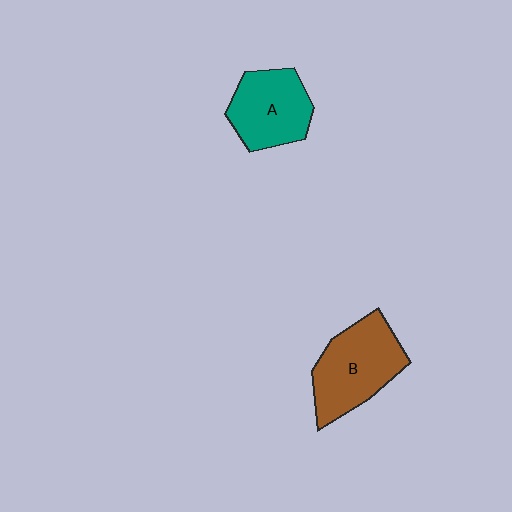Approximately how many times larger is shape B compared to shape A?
Approximately 1.2 times.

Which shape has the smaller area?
Shape A (teal).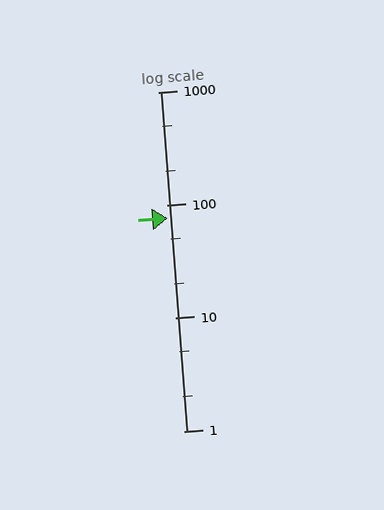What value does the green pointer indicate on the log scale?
The pointer indicates approximately 77.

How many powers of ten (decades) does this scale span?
The scale spans 3 decades, from 1 to 1000.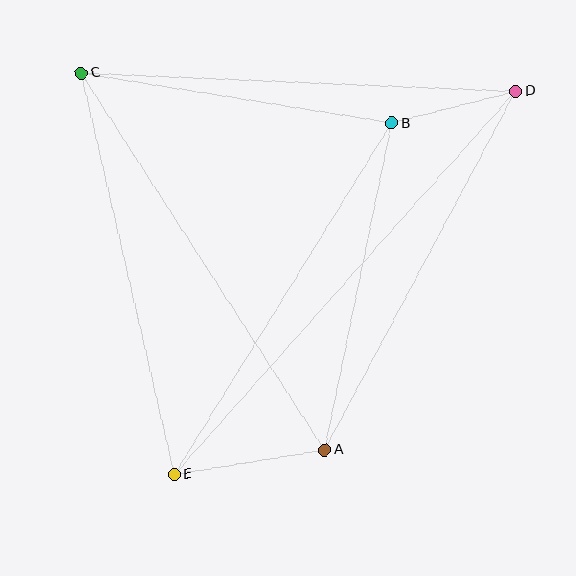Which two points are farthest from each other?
Points D and E are farthest from each other.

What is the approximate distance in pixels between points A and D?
The distance between A and D is approximately 406 pixels.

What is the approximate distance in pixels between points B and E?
The distance between B and E is approximately 413 pixels.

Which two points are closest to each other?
Points B and D are closest to each other.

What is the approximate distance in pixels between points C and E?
The distance between C and E is approximately 412 pixels.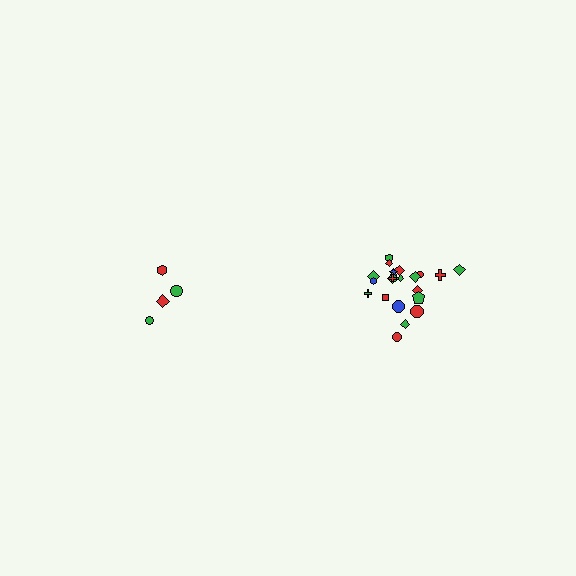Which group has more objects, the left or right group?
The right group.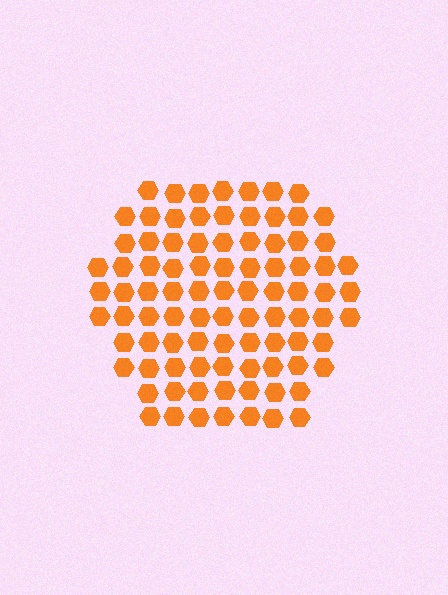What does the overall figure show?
The overall figure shows a hexagon.